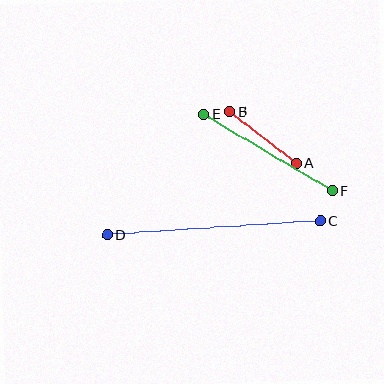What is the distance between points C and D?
The distance is approximately 213 pixels.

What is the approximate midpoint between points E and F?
The midpoint is at approximately (268, 153) pixels.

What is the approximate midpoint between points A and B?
The midpoint is at approximately (263, 137) pixels.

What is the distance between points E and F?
The distance is approximately 149 pixels.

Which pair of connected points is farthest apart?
Points C and D are farthest apart.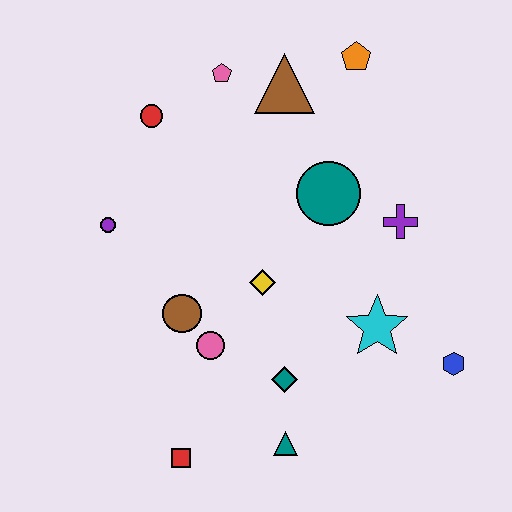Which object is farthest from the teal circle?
The red square is farthest from the teal circle.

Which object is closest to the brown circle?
The pink circle is closest to the brown circle.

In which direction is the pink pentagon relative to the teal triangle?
The pink pentagon is above the teal triangle.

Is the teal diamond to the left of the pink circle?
No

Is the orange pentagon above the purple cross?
Yes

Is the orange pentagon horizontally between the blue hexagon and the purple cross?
No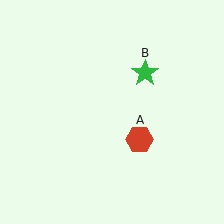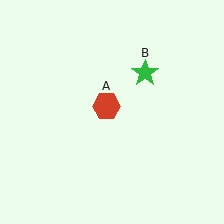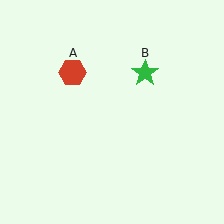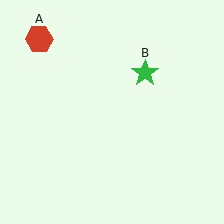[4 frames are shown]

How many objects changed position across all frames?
1 object changed position: red hexagon (object A).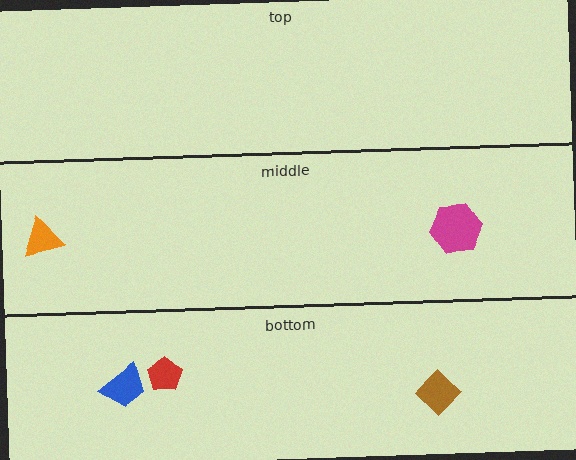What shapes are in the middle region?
The magenta hexagon, the orange triangle.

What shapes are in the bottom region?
The blue trapezoid, the brown diamond, the red pentagon.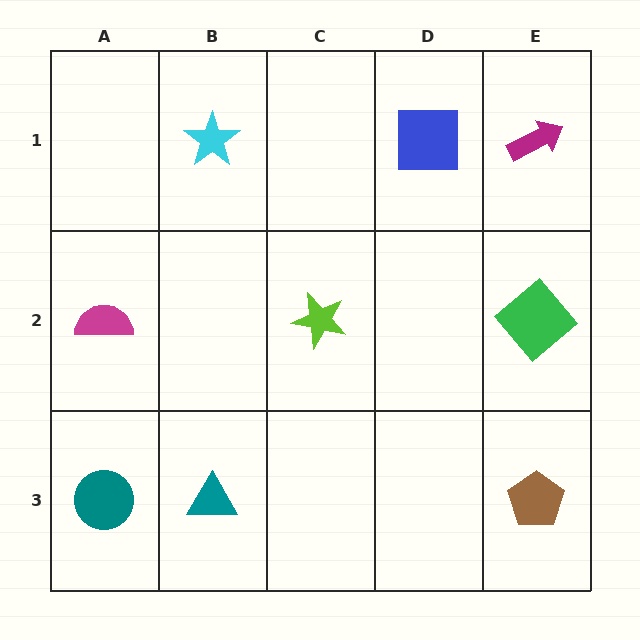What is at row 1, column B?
A cyan star.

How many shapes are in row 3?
3 shapes.